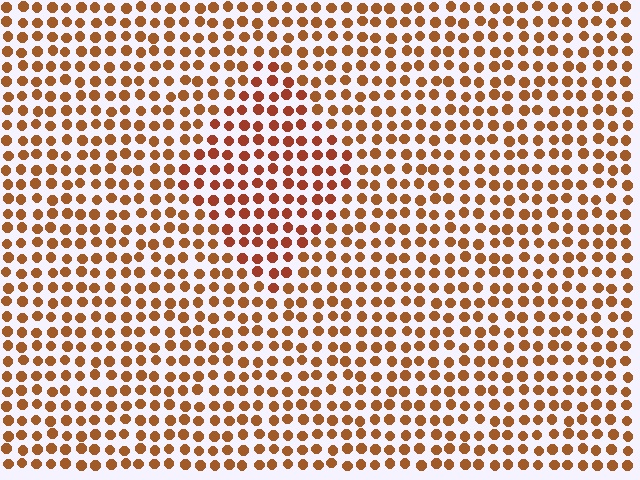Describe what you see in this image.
The image is filled with small brown elements in a uniform arrangement. A diamond-shaped region is visible where the elements are tinted to a slightly different hue, forming a subtle color boundary.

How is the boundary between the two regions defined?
The boundary is defined purely by a slight shift in hue (about 16 degrees). Spacing, size, and orientation are identical on both sides.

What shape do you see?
I see a diamond.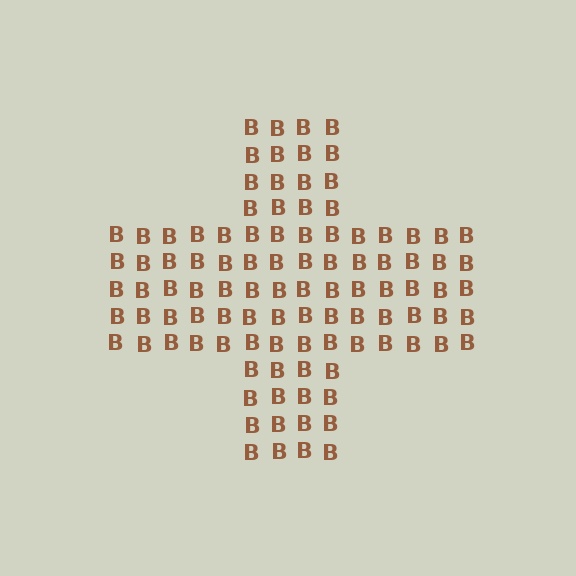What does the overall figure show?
The overall figure shows a cross.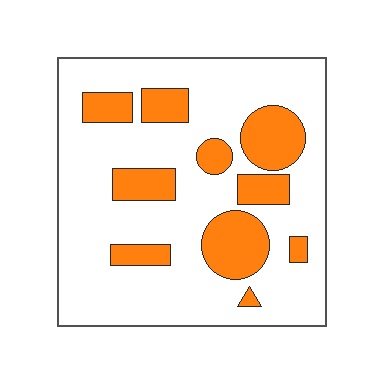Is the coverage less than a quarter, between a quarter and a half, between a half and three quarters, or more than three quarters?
Less than a quarter.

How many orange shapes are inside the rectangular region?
10.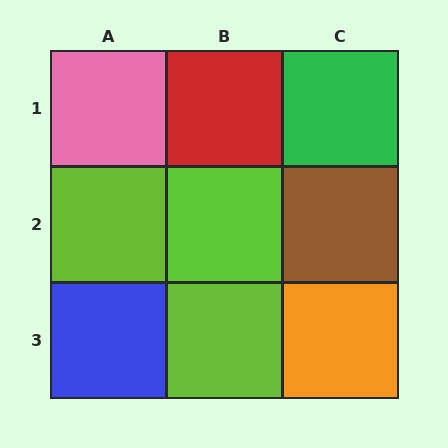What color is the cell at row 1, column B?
Red.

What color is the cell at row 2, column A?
Lime.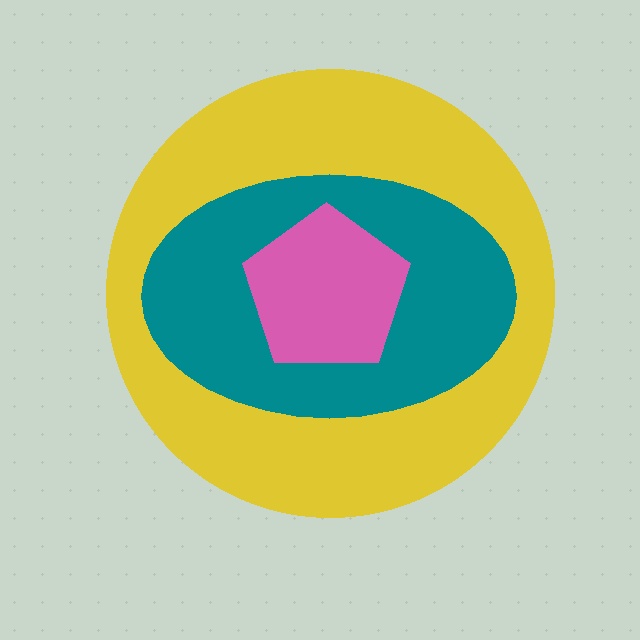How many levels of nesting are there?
3.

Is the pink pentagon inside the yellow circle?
Yes.